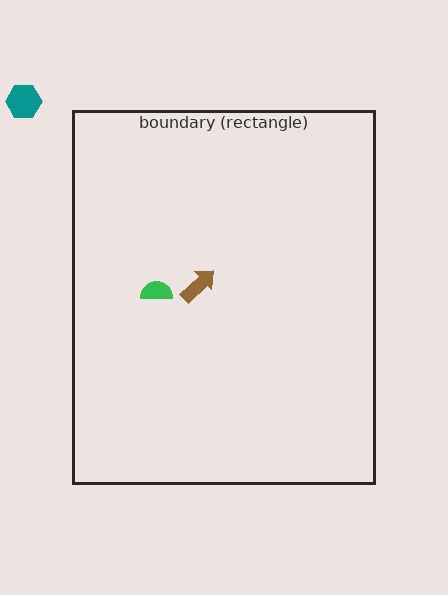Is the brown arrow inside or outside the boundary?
Inside.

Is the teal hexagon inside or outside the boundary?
Outside.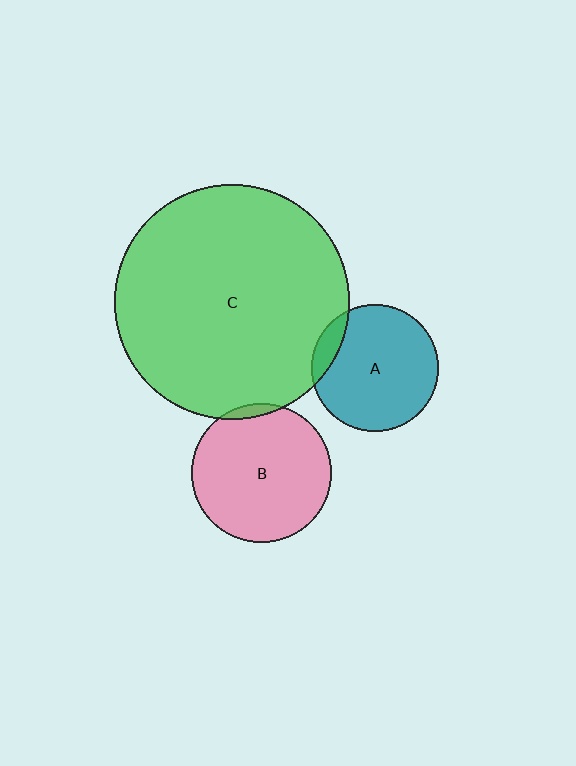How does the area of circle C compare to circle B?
Approximately 2.8 times.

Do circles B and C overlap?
Yes.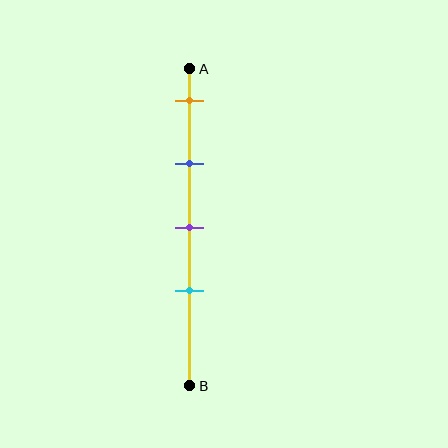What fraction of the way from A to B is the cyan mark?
The cyan mark is approximately 70% (0.7) of the way from A to B.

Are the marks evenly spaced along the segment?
Yes, the marks are approximately evenly spaced.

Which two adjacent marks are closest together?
The purple and cyan marks are the closest adjacent pair.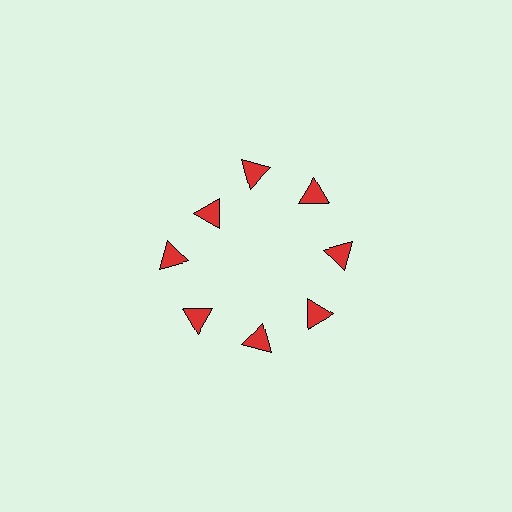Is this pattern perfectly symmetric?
No. The 8 red triangles are arranged in a ring, but one element near the 10 o'clock position is pulled inward toward the center, breaking the 8-fold rotational symmetry.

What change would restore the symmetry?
The symmetry would be restored by moving it outward, back onto the ring so that all 8 triangles sit at equal angles and equal distance from the center.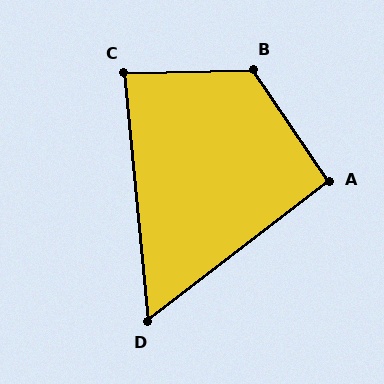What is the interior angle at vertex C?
Approximately 86 degrees (approximately right).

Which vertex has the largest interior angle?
B, at approximately 122 degrees.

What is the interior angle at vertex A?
Approximately 94 degrees (approximately right).